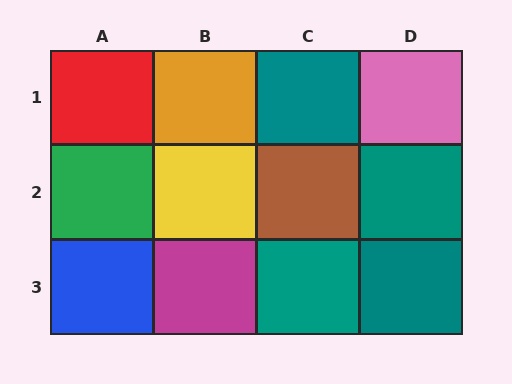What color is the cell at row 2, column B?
Yellow.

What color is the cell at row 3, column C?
Teal.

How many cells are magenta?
1 cell is magenta.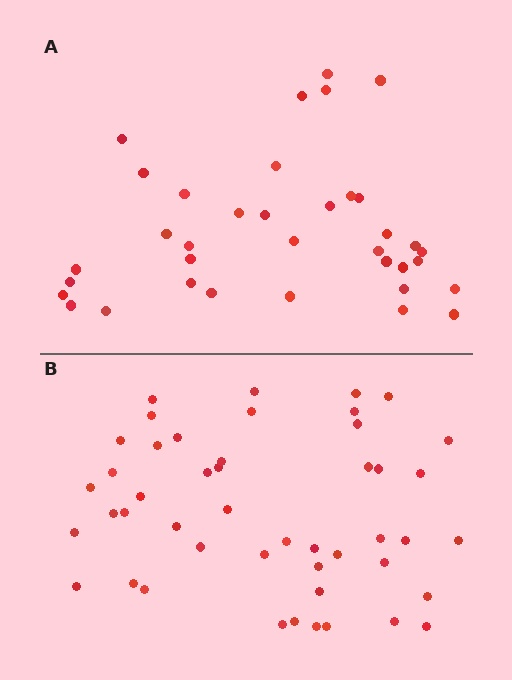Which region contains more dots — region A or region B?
Region B (the bottom region) has more dots.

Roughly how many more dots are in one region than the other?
Region B has roughly 12 or so more dots than region A.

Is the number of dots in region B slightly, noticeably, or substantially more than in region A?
Region B has noticeably more, but not dramatically so. The ratio is roughly 1.3 to 1.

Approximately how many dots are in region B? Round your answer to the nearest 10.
About 50 dots. (The exact count is 47, which rounds to 50.)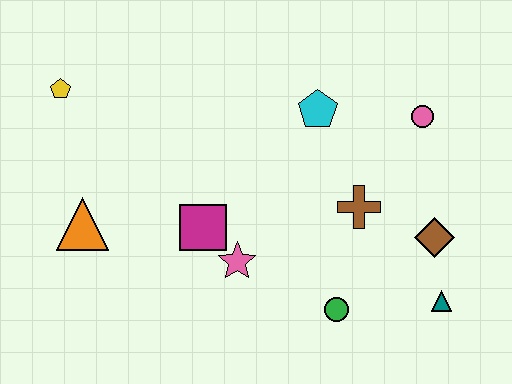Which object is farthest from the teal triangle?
The yellow pentagon is farthest from the teal triangle.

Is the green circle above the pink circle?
No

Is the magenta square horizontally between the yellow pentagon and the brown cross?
Yes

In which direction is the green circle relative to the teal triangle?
The green circle is to the left of the teal triangle.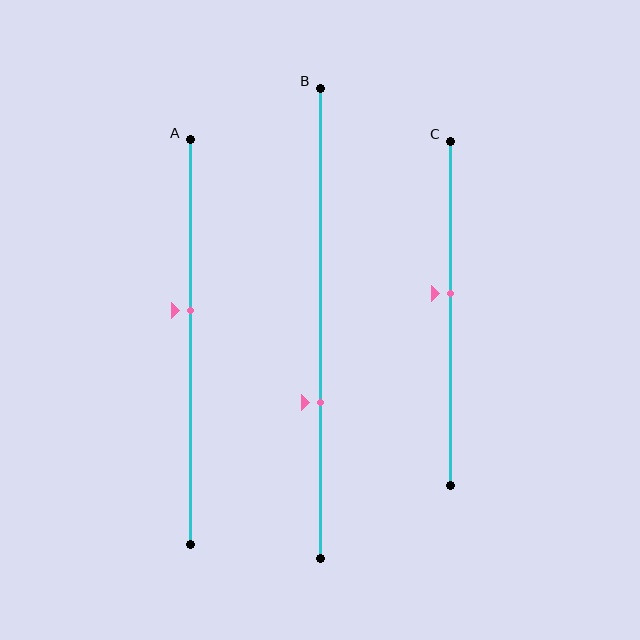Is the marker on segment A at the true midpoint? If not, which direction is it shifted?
No, the marker on segment A is shifted upward by about 8% of the segment length.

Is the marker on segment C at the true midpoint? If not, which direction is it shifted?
No, the marker on segment C is shifted upward by about 6% of the segment length.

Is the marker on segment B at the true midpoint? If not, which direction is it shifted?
No, the marker on segment B is shifted downward by about 17% of the segment length.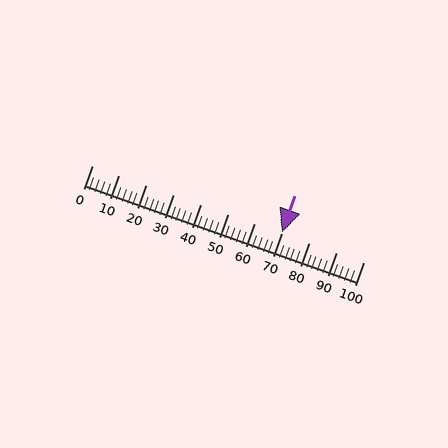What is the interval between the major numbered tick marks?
The major tick marks are spaced 10 units apart.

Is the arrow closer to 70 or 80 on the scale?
The arrow is closer to 70.